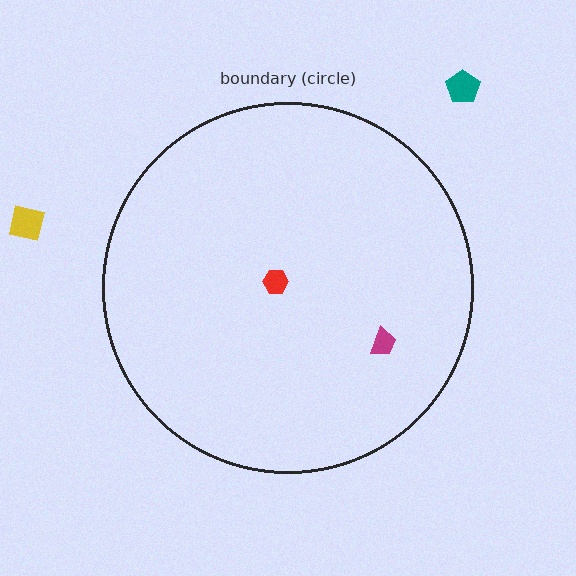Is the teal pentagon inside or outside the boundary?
Outside.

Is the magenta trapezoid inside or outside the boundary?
Inside.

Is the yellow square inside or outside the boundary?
Outside.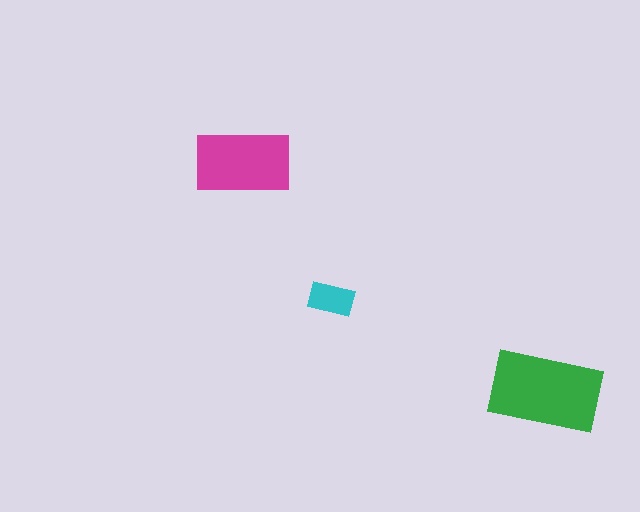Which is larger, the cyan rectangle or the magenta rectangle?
The magenta one.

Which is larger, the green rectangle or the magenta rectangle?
The green one.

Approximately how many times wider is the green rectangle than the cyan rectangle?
About 2.5 times wider.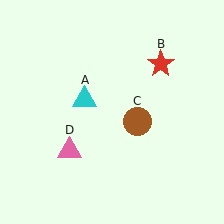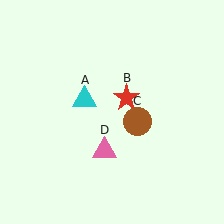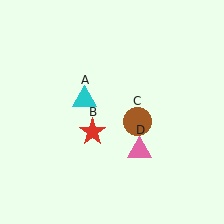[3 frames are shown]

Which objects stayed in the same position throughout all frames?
Cyan triangle (object A) and brown circle (object C) remained stationary.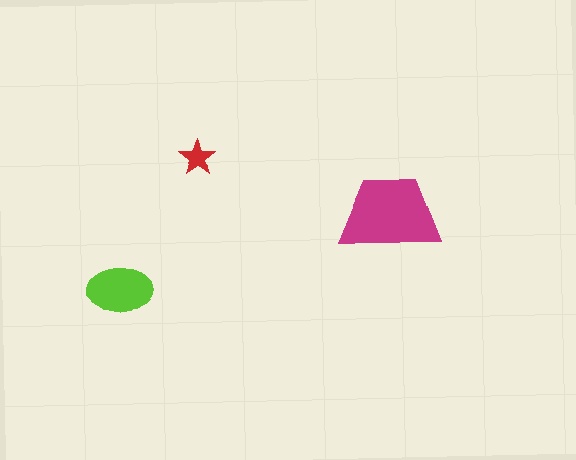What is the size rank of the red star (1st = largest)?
3rd.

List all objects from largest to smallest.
The magenta trapezoid, the lime ellipse, the red star.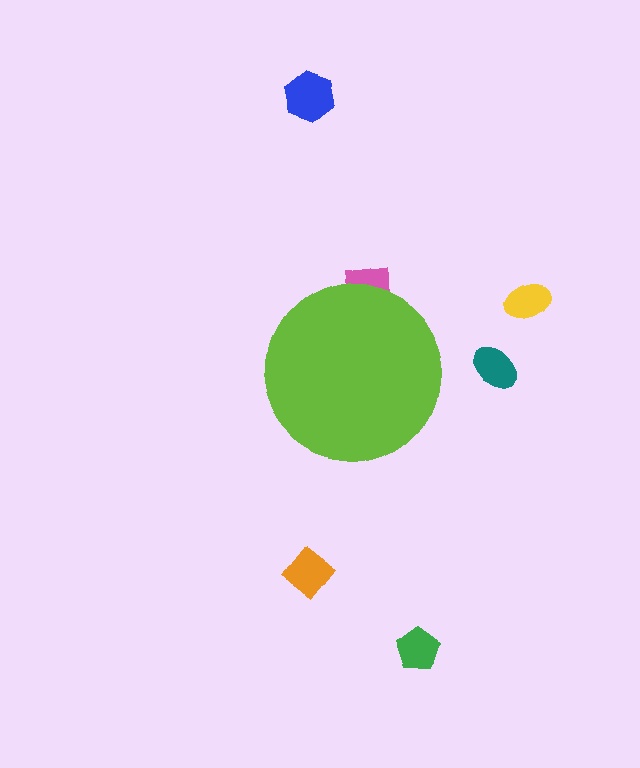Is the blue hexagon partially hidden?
No, the blue hexagon is fully visible.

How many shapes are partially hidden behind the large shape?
1 shape is partially hidden.